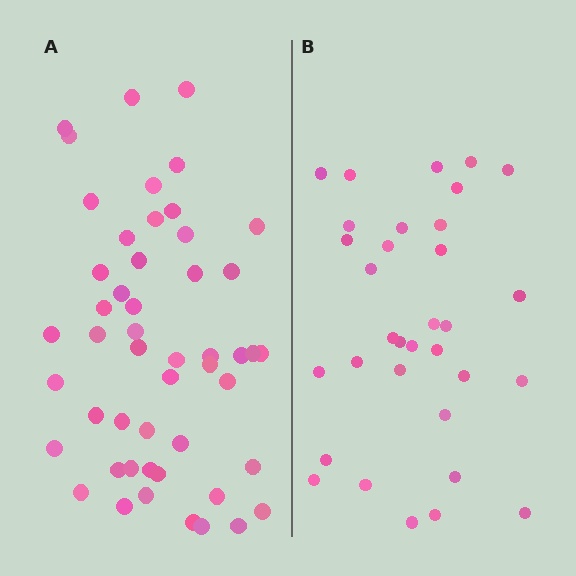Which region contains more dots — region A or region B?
Region A (the left region) has more dots.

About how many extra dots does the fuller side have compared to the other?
Region A has approximately 15 more dots than region B.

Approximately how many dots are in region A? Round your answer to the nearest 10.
About 50 dots.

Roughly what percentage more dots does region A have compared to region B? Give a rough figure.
About 50% more.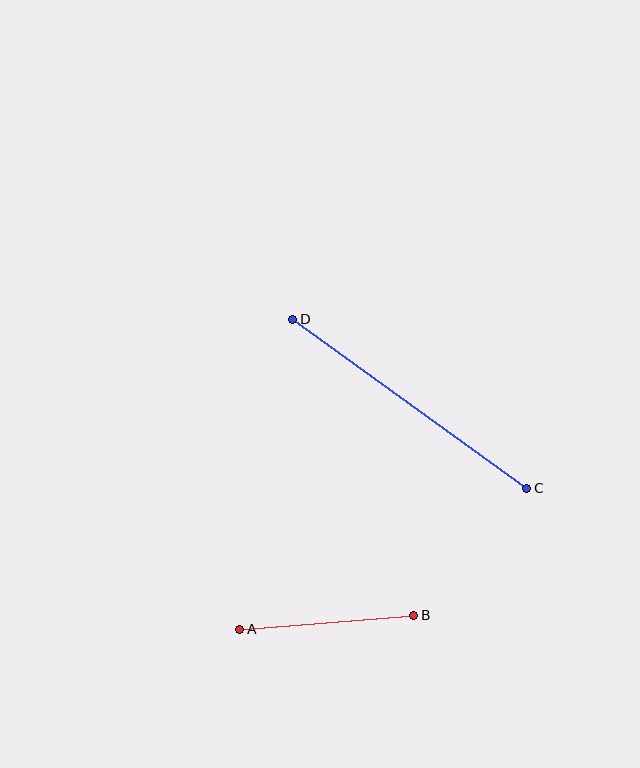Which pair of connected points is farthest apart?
Points C and D are farthest apart.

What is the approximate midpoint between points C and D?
The midpoint is at approximately (410, 404) pixels.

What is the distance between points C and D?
The distance is approximately 289 pixels.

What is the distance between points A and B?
The distance is approximately 175 pixels.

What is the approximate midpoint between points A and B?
The midpoint is at approximately (327, 622) pixels.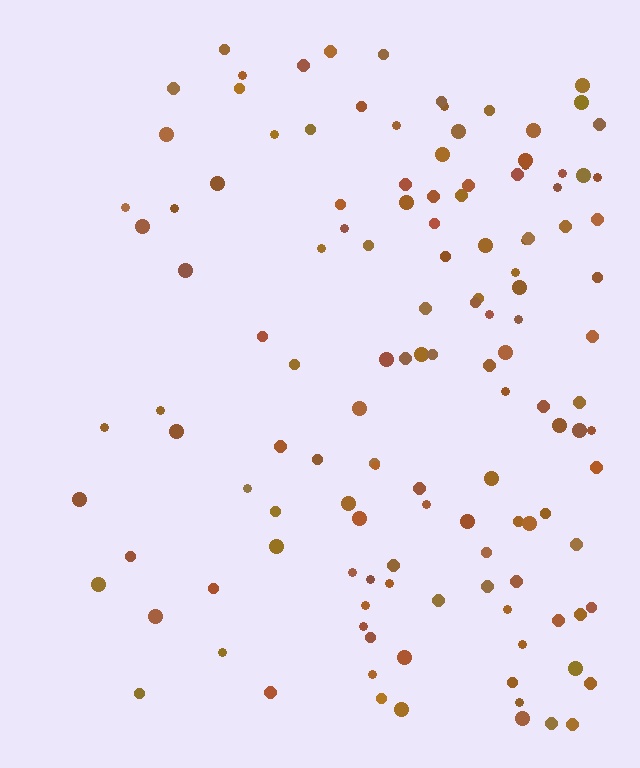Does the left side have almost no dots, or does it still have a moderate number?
Still a moderate number, just noticeably fewer than the right.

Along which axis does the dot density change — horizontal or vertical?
Horizontal.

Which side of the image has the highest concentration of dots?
The right.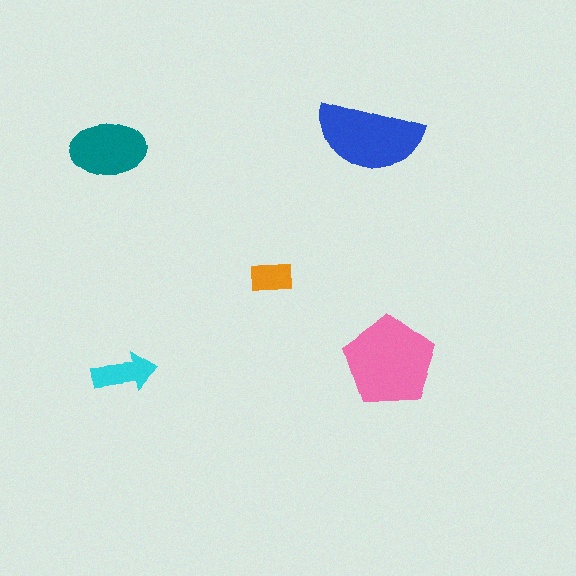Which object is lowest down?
The pink pentagon is bottommost.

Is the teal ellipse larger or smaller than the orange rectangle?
Larger.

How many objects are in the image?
There are 5 objects in the image.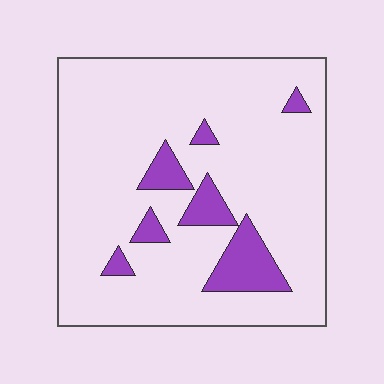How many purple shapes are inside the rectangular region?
7.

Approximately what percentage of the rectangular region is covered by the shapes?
Approximately 15%.